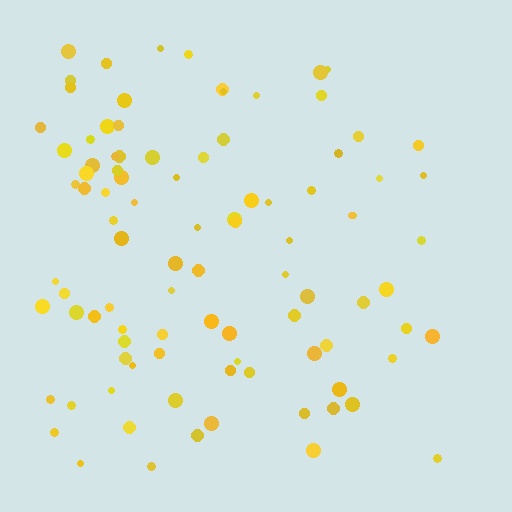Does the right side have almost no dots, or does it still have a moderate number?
Still a moderate number, just noticeably fewer than the left.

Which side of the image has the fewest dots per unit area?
The right.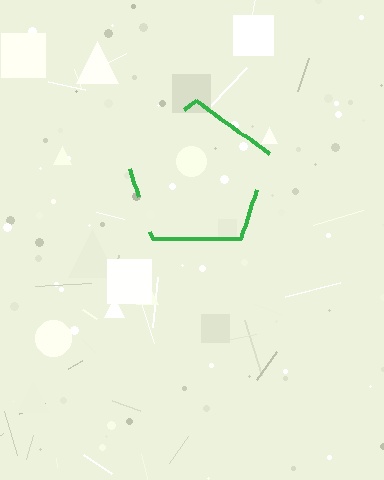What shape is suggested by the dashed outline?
The dashed outline suggests a pentagon.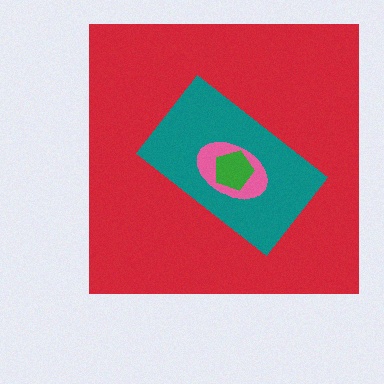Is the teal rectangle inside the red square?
Yes.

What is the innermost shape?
The green pentagon.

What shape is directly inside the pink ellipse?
The green pentagon.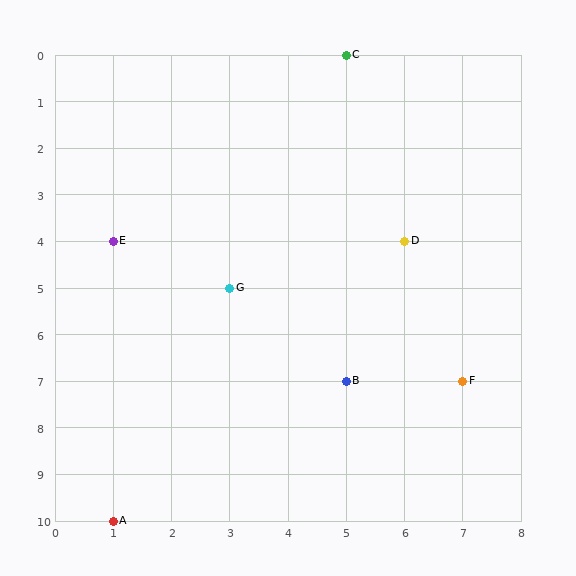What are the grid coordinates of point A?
Point A is at grid coordinates (1, 10).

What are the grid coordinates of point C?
Point C is at grid coordinates (5, 0).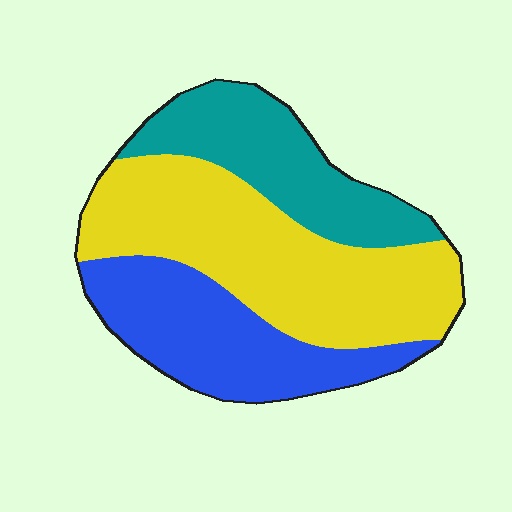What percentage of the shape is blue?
Blue takes up about one quarter (1/4) of the shape.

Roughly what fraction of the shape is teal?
Teal covers around 25% of the shape.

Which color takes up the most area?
Yellow, at roughly 45%.